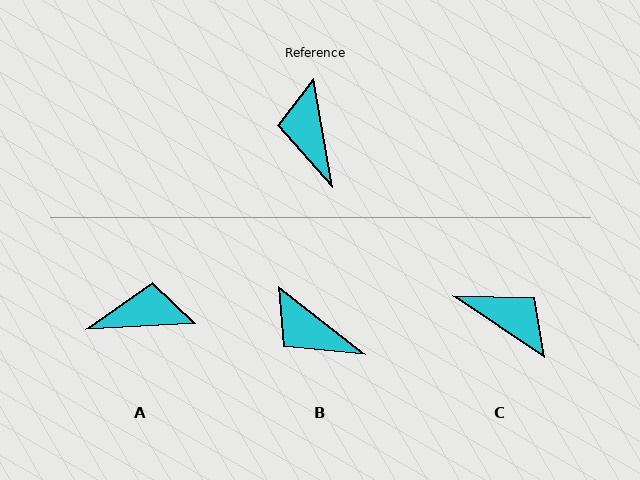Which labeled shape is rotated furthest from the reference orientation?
C, about 133 degrees away.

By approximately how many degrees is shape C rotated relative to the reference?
Approximately 133 degrees clockwise.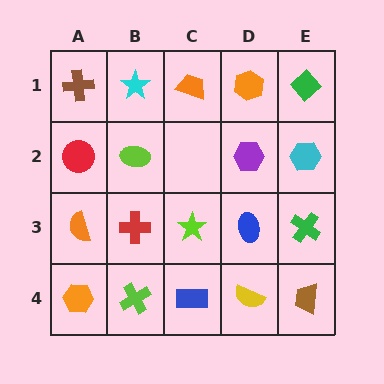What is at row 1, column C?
An orange trapezoid.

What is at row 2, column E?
A cyan hexagon.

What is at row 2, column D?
A purple hexagon.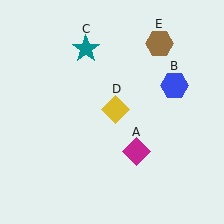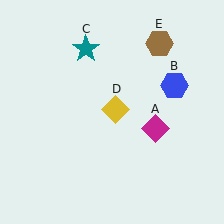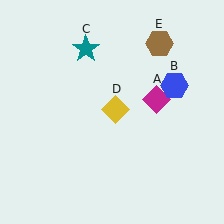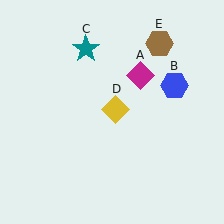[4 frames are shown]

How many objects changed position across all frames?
1 object changed position: magenta diamond (object A).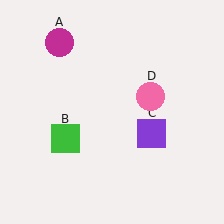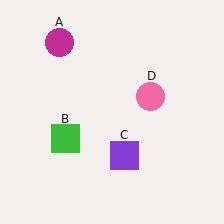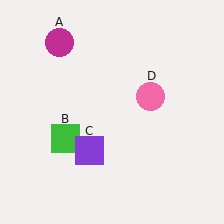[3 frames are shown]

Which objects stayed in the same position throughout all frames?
Magenta circle (object A) and green square (object B) and pink circle (object D) remained stationary.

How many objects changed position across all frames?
1 object changed position: purple square (object C).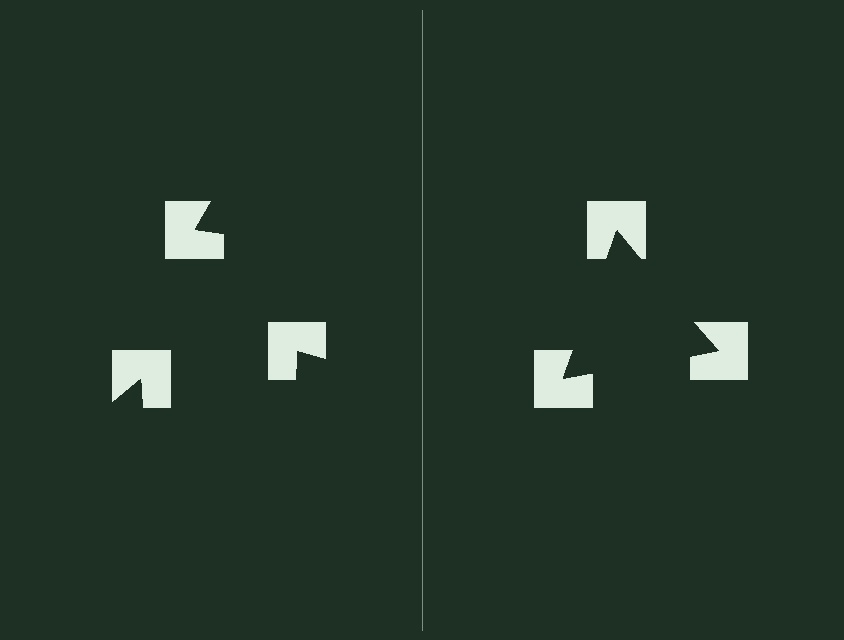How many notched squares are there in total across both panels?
6 — 3 on each side.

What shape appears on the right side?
An illusory triangle.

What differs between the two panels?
The notched squares are positioned identically on both sides; only the wedge orientations differ. On the right they align to a triangle; on the left they are misaligned.